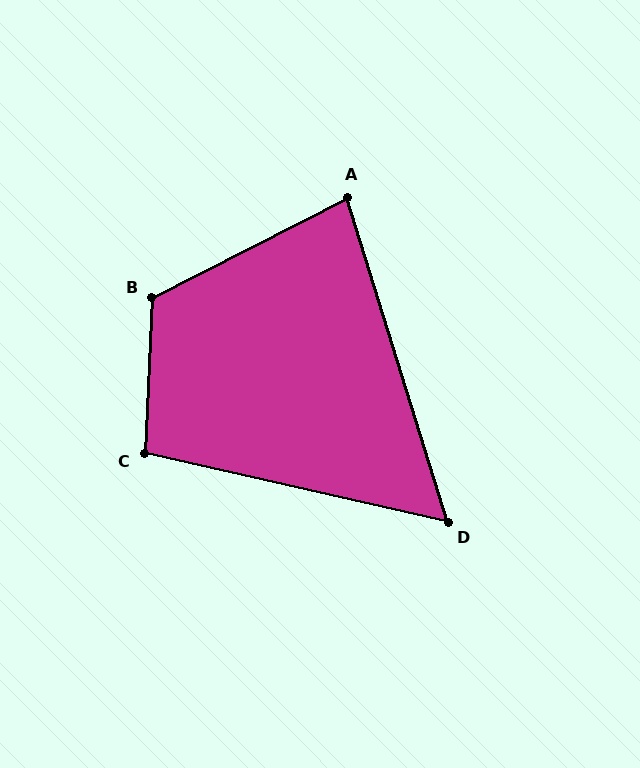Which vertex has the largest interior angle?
B, at approximately 120 degrees.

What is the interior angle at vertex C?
Approximately 100 degrees (obtuse).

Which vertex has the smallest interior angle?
D, at approximately 60 degrees.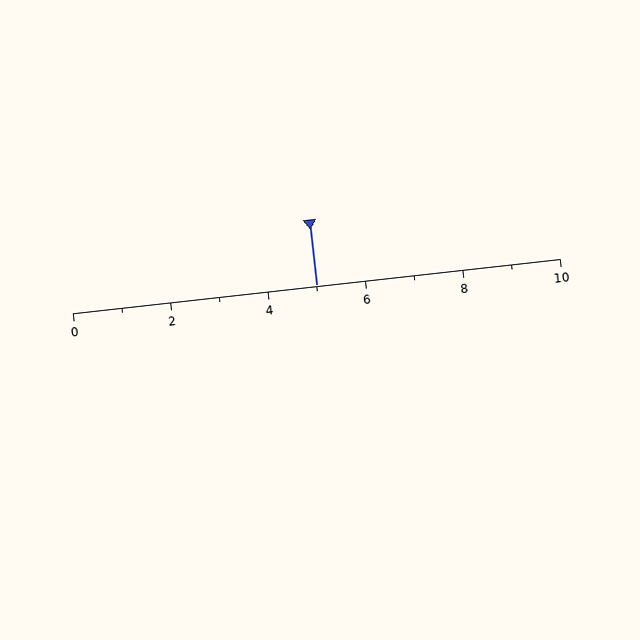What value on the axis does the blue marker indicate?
The marker indicates approximately 5.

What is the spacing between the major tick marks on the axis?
The major ticks are spaced 2 apart.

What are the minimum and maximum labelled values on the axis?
The axis runs from 0 to 10.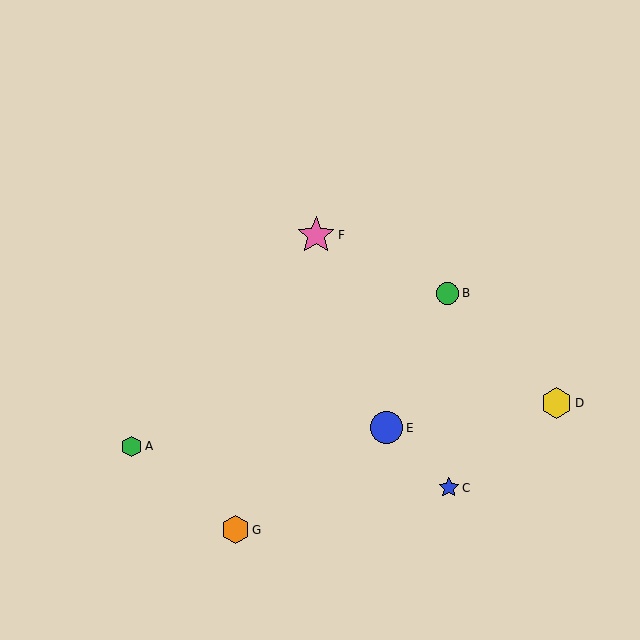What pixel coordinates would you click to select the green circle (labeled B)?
Click at (447, 293) to select the green circle B.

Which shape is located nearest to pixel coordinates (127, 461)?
The green hexagon (labeled A) at (132, 446) is nearest to that location.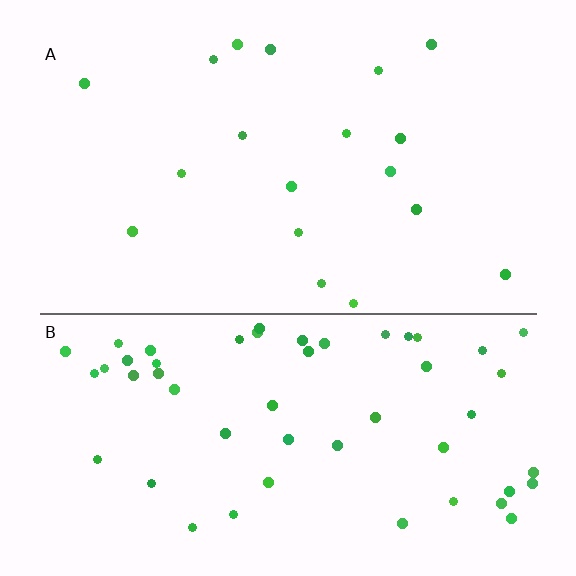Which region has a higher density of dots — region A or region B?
B (the bottom).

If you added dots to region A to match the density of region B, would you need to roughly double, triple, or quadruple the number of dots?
Approximately triple.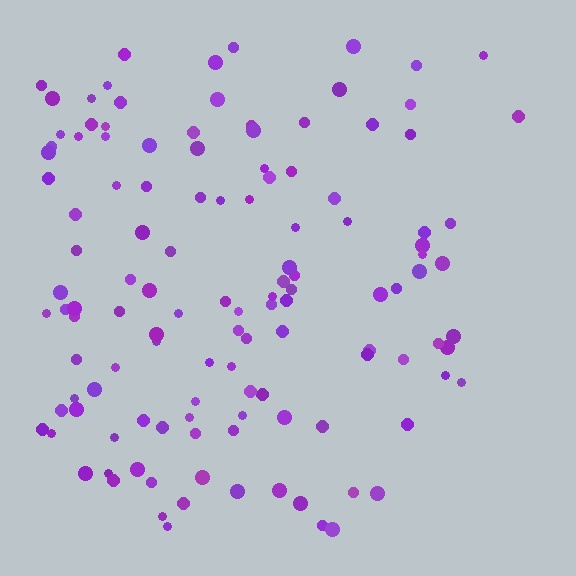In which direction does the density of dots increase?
From right to left, with the left side densest.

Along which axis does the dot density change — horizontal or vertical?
Horizontal.